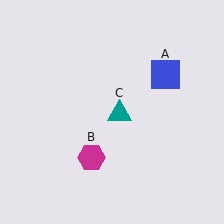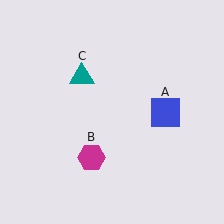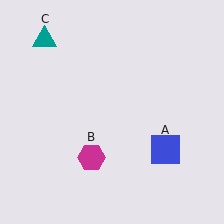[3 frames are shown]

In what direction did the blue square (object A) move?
The blue square (object A) moved down.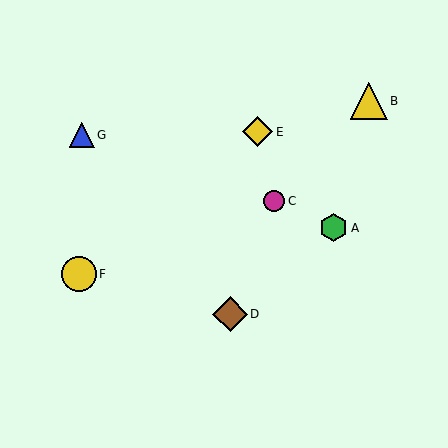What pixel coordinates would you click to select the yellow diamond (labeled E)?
Click at (258, 132) to select the yellow diamond E.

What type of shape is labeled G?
Shape G is a blue triangle.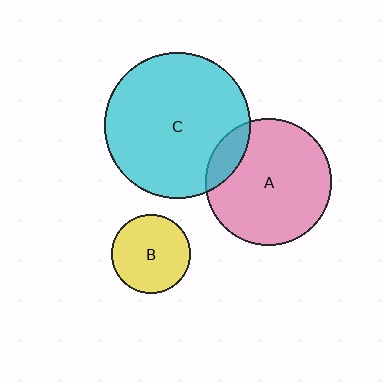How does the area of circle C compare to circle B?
Approximately 3.4 times.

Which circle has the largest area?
Circle C (cyan).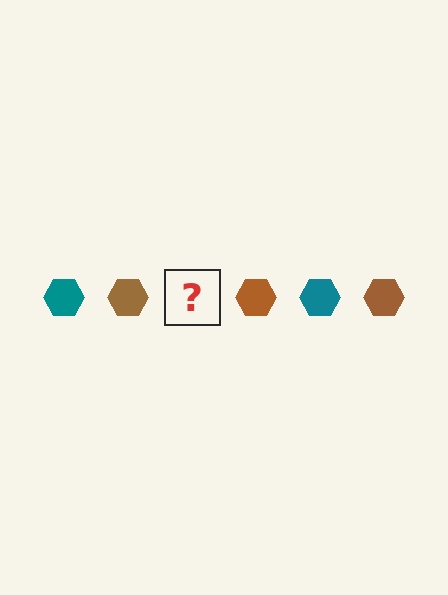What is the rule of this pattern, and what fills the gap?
The rule is that the pattern cycles through teal, brown hexagons. The gap should be filled with a teal hexagon.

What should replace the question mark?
The question mark should be replaced with a teal hexagon.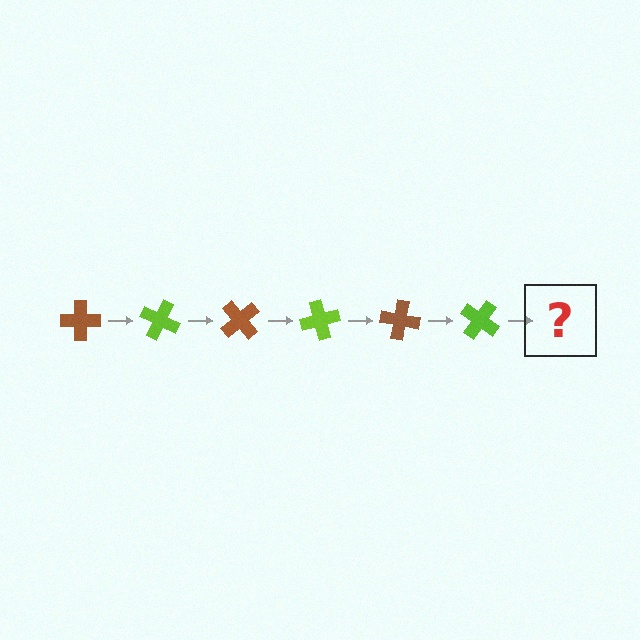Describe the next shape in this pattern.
It should be a brown cross, rotated 150 degrees from the start.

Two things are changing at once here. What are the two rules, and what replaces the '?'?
The two rules are that it rotates 25 degrees each step and the color cycles through brown and lime. The '?' should be a brown cross, rotated 150 degrees from the start.